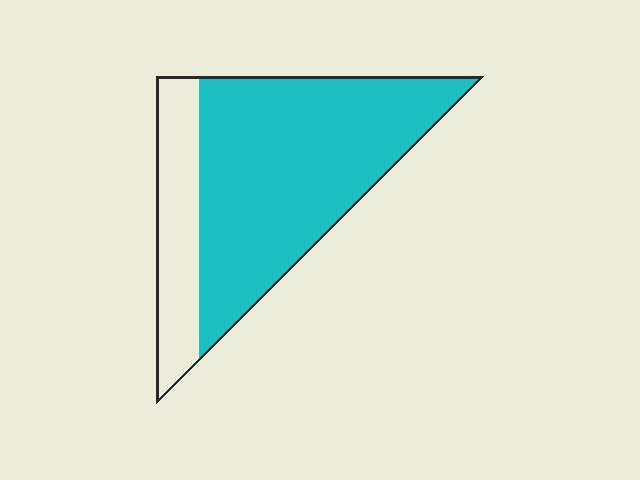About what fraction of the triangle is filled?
About three quarters (3/4).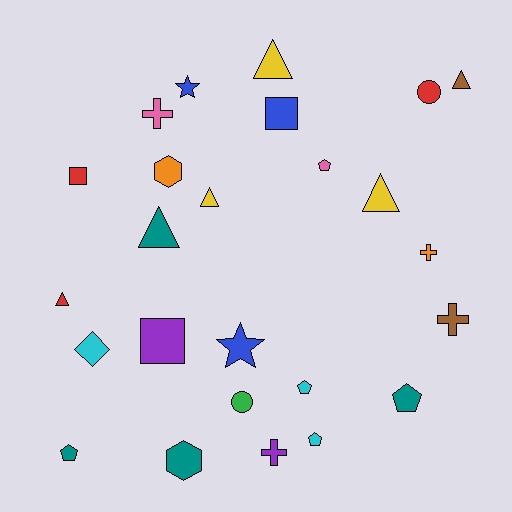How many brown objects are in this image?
There are 2 brown objects.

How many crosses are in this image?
There are 4 crosses.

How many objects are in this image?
There are 25 objects.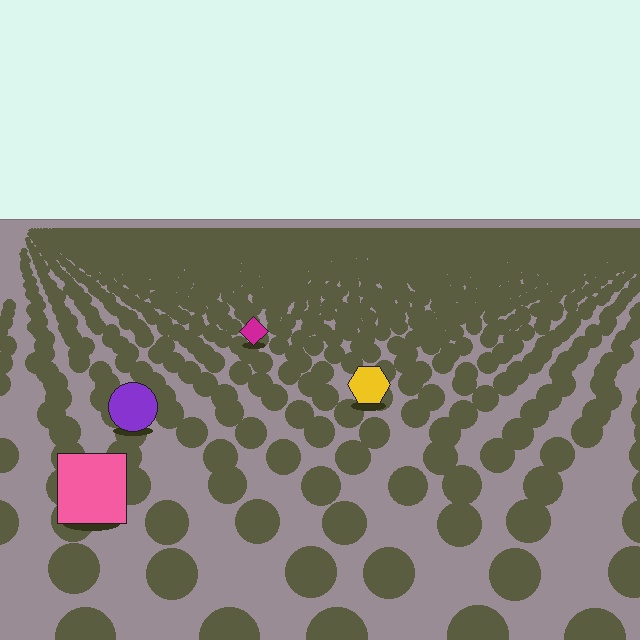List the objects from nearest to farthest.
From nearest to farthest: the pink square, the purple circle, the yellow hexagon, the magenta diamond.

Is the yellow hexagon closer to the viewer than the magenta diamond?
Yes. The yellow hexagon is closer — you can tell from the texture gradient: the ground texture is coarser near it.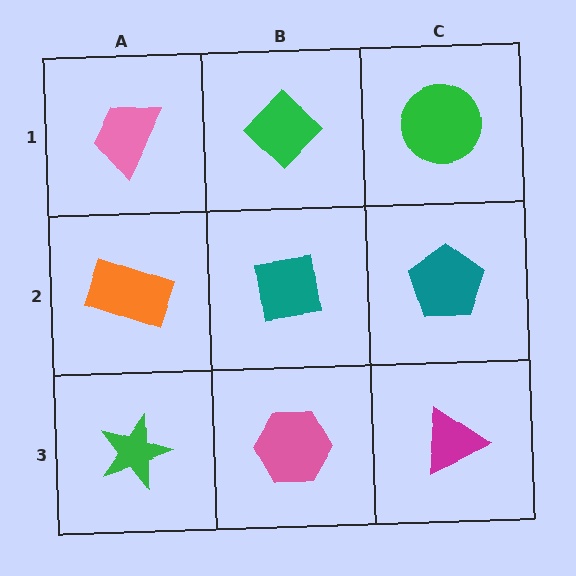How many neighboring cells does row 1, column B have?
3.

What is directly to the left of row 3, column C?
A pink hexagon.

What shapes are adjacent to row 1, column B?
A teal square (row 2, column B), a pink trapezoid (row 1, column A), a green circle (row 1, column C).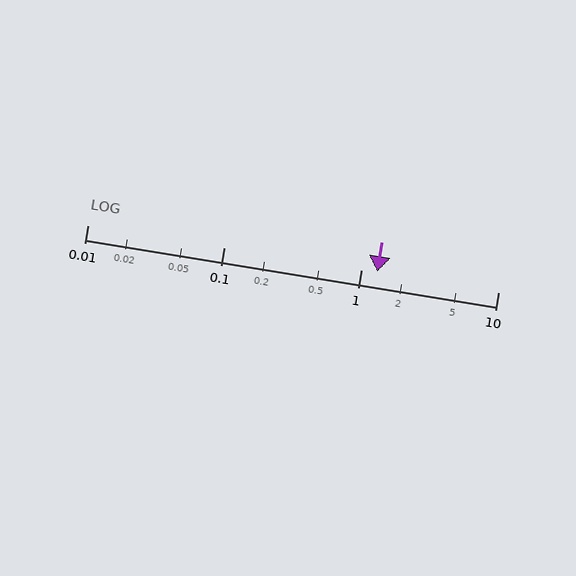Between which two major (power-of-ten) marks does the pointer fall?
The pointer is between 1 and 10.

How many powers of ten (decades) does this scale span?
The scale spans 3 decades, from 0.01 to 10.